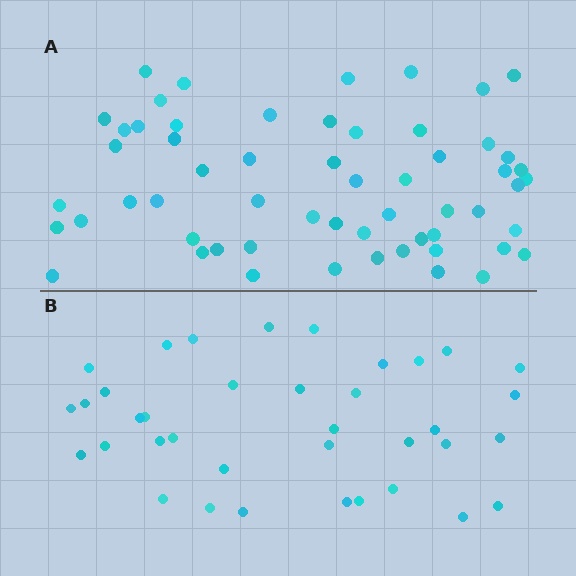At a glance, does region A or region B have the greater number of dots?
Region A (the top region) has more dots.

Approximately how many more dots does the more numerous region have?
Region A has approximately 20 more dots than region B.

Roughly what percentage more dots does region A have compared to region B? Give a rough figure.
About 55% more.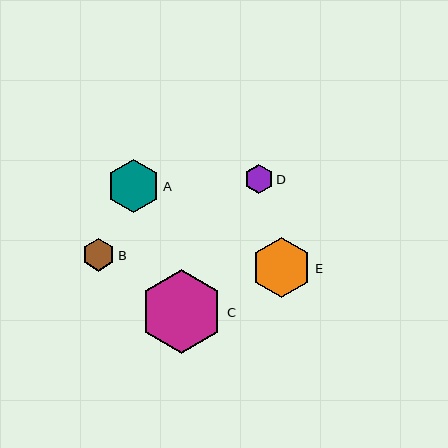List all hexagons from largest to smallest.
From largest to smallest: C, E, A, B, D.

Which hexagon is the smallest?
Hexagon D is the smallest with a size of approximately 29 pixels.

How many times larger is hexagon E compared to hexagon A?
Hexagon E is approximately 1.1 times the size of hexagon A.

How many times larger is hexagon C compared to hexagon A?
Hexagon C is approximately 1.6 times the size of hexagon A.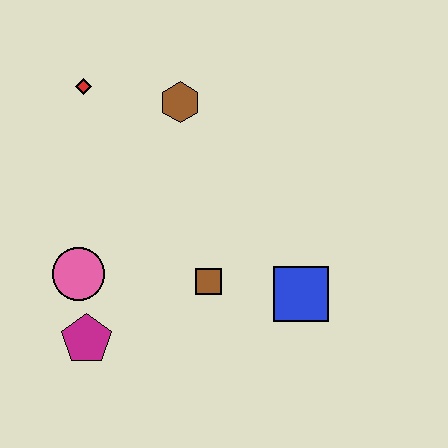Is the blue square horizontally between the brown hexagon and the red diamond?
No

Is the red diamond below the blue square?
No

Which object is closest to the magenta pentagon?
The pink circle is closest to the magenta pentagon.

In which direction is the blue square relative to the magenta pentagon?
The blue square is to the right of the magenta pentagon.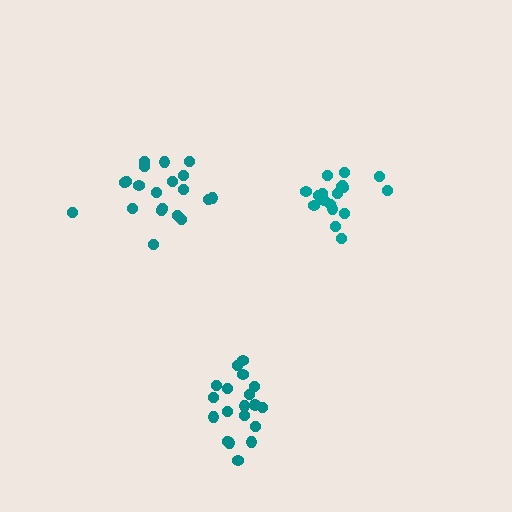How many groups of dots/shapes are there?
There are 3 groups.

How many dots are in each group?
Group 1: 19 dots, Group 2: 20 dots, Group 3: 18 dots (57 total).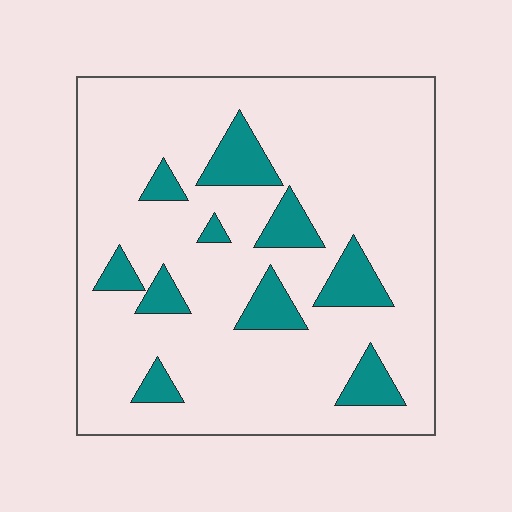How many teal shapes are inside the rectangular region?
10.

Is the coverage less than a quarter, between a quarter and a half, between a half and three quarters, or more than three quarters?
Less than a quarter.